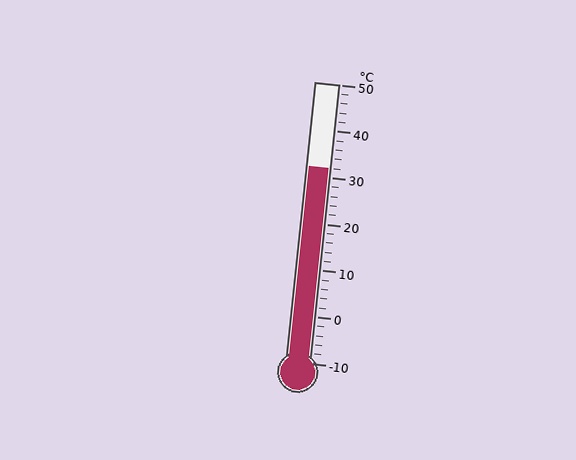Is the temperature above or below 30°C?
The temperature is above 30°C.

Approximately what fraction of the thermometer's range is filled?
The thermometer is filled to approximately 70% of its range.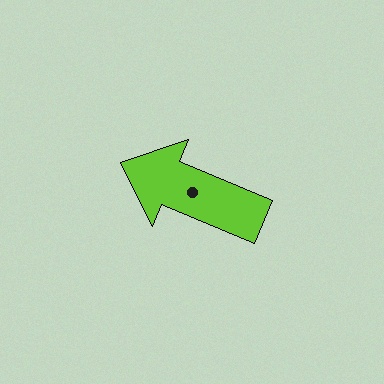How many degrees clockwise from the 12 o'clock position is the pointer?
Approximately 292 degrees.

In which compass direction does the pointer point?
West.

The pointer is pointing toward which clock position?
Roughly 10 o'clock.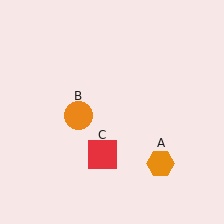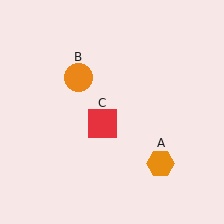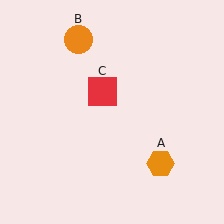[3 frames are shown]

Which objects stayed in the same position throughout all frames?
Orange hexagon (object A) remained stationary.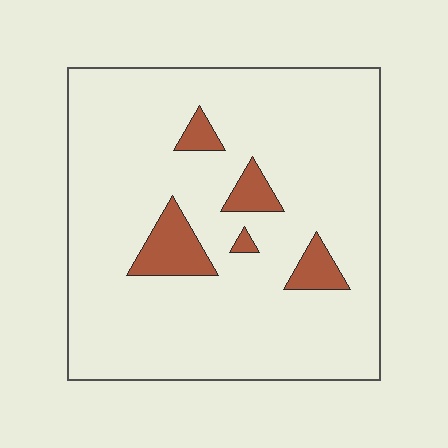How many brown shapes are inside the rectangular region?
5.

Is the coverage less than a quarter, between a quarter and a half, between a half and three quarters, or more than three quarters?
Less than a quarter.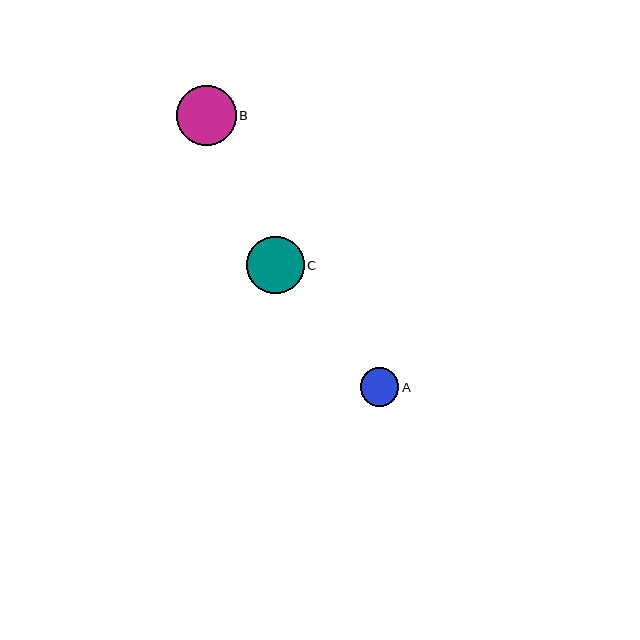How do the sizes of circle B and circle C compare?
Circle B and circle C are approximately the same size.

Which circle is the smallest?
Circle A is the smallest with a size of approximately 38 pixels.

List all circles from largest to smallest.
From largest to smallest: B, C, A.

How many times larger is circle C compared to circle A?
Circle C is approximately 1.5 times the size of circle A.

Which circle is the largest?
Circle B is the largest with a size of approximately 60 pixels.